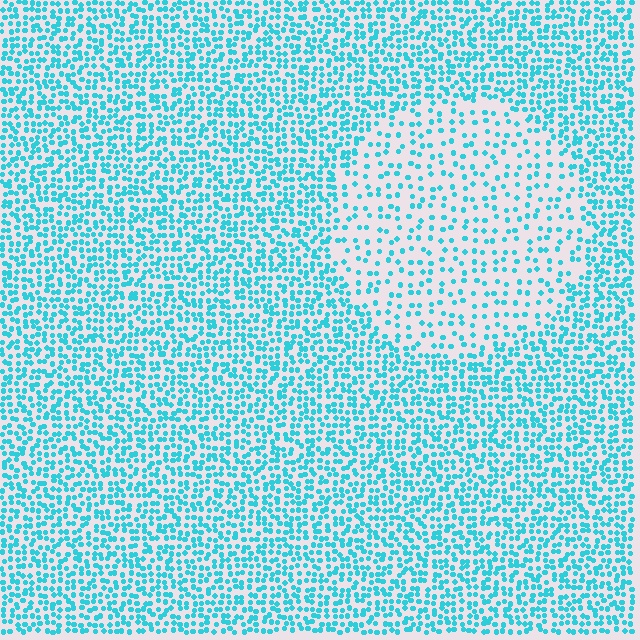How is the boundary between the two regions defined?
The boundary is defined by a change in element density (approximately 2.3x ratio). All elements are the same color, size, and shape.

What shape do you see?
I see a circle.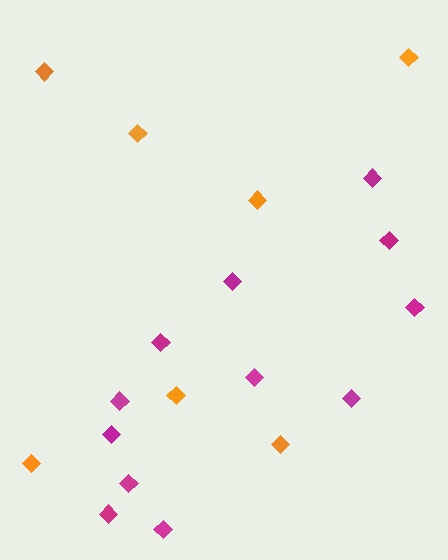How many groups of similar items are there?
There are 2 groups: one group of magenta diamonds (12) and one group of orange diamonds (7).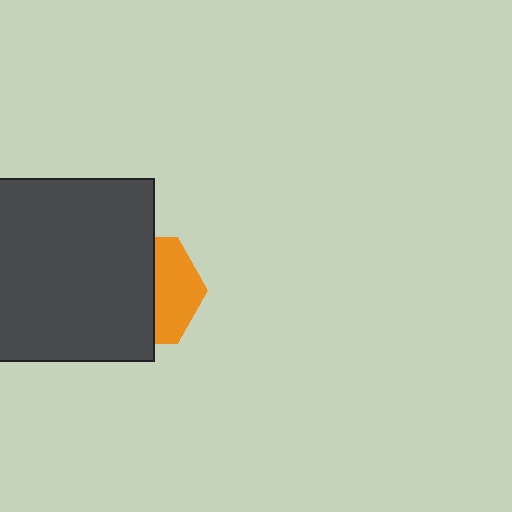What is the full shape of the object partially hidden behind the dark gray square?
The partially hidden object is an orange hexagon.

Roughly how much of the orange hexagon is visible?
A small part of it is visible (roughly 40%).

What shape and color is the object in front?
The object in front is a dark gray square.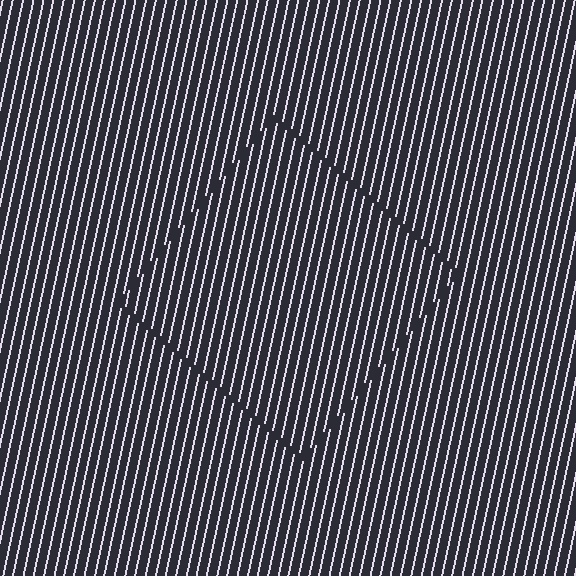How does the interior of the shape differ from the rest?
The interior of the shape contains the same grating, shifted by half a period — the contour is defined by the phase discontinuity where line-ends from the inner and outer gratings abut.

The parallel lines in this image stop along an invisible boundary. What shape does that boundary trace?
An illusory square. The interior of the shape contains the same grating, shifted by half a period — the contour is defined by the phase discontinuity where line-ends from the inner and outer gratings abut.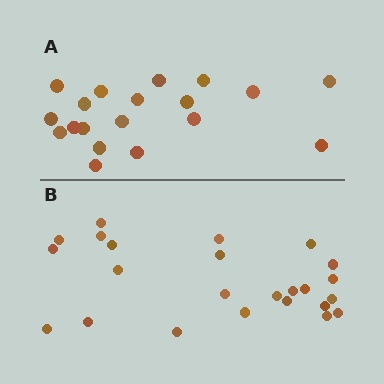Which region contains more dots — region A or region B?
Region B (the bottom region) has more dots.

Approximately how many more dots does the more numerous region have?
Region B has about 5 more dots than region A.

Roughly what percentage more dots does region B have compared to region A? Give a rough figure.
About 25% more.